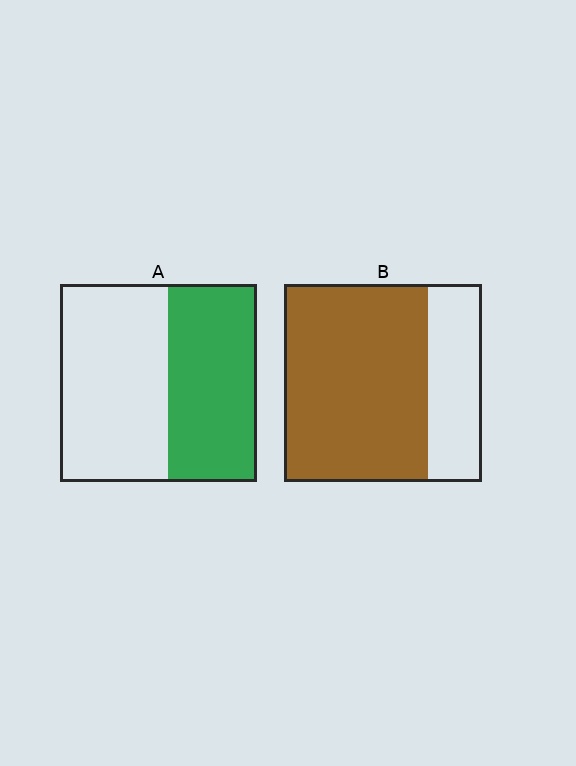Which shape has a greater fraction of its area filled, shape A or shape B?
Shape B.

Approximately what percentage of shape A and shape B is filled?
A is approximately 45% and B is approximately 75%.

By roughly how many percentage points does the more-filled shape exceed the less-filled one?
By roughly 30 percentage points (B over A).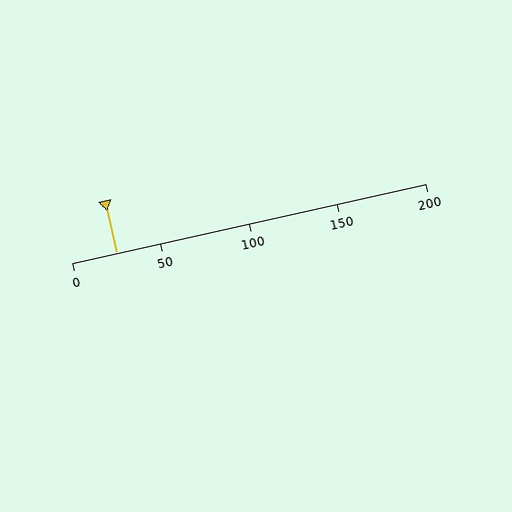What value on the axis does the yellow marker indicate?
The marker indicates approximately 25.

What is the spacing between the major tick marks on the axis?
The major ticks are spaced 50 apart.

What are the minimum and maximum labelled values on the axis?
The axis runs from 0 to 200.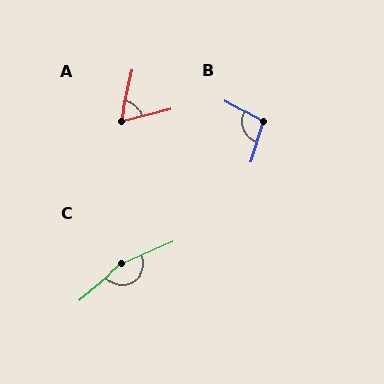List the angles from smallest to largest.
A (63°), B (102°), C (163°).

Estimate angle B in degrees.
Approximately 102 degrees.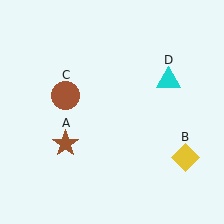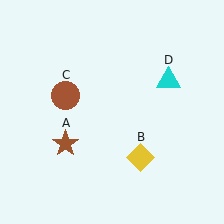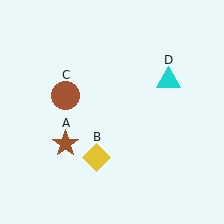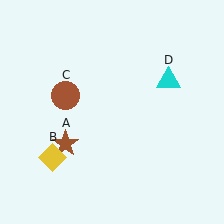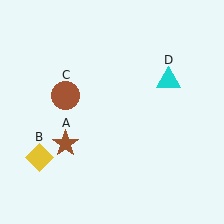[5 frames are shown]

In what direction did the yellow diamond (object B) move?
The yellow diamond (object B) moved left.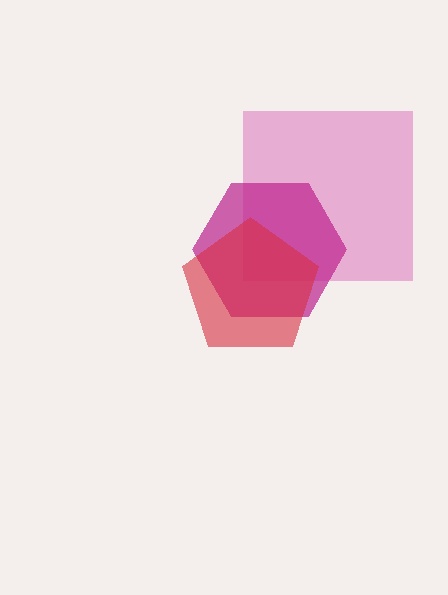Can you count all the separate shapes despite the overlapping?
Yes, there are 3 separate shapes.